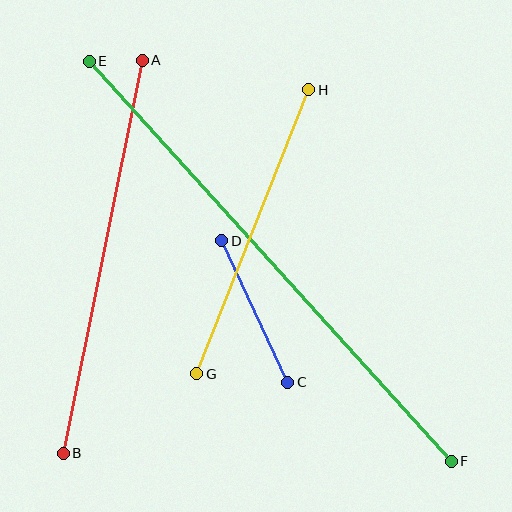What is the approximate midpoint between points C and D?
The midpoint is at approximately (255, 311) pixels.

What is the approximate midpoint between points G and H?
The midpoint is at approximately (253, 232) pixels.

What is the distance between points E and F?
The distance is approximately 539 pixels.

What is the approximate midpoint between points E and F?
The midpoint is at approximately (270, 261) pixels.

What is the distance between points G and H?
The distance is approximately 305 pixels.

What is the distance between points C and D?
The distance is approximately 156 pixels.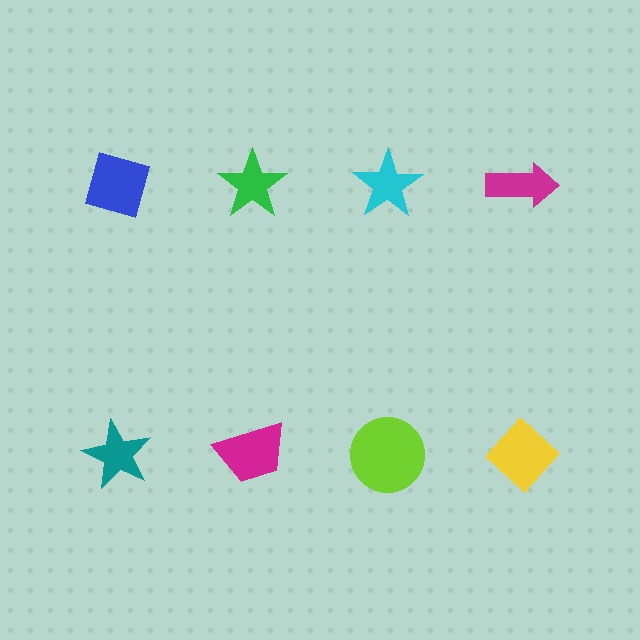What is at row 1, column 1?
A blue diamond.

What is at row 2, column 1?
A teal star.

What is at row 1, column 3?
A cyan star.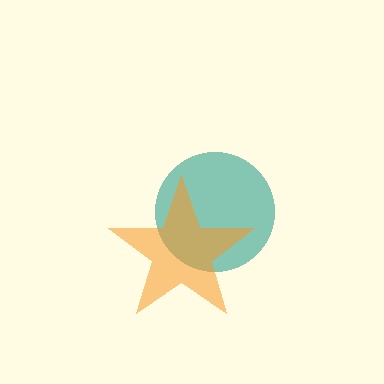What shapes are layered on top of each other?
The layered shapes are: a teal circle, an orange star.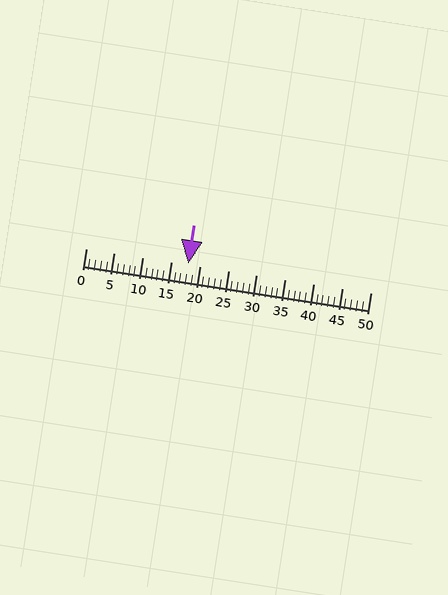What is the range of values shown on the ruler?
The ruler shows values from 0 to 50.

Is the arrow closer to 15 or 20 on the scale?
The arrow is closer to 20.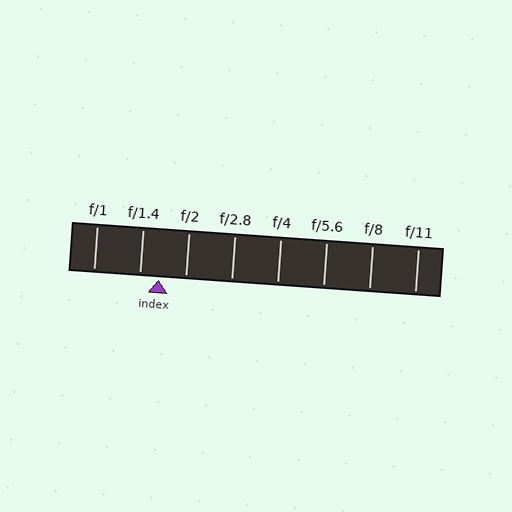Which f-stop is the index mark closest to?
The index mark is closest to f/1.4.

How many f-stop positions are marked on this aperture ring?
There are 8 f-stop positions marked.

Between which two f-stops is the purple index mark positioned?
The index mark is between f/1.4 and f/2.